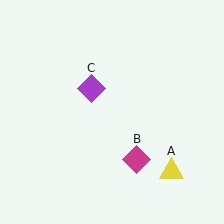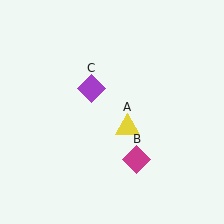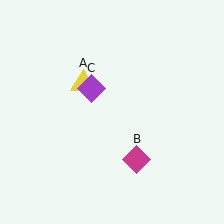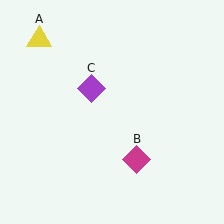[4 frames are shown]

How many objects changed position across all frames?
1 object changed position: yellow triangle (object A).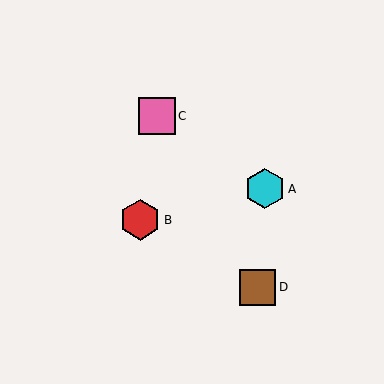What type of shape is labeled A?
Shape A is a cyan hexagon.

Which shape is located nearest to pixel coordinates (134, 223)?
The red hexagon (labeled B) at (140, 220) is nearest to that location.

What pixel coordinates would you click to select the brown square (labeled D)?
Click at (258, 287) to select the brown square D.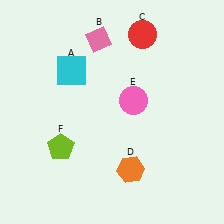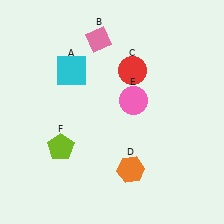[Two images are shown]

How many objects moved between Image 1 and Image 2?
1 object moved between the two images.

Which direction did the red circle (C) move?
The red circle (C) moved down.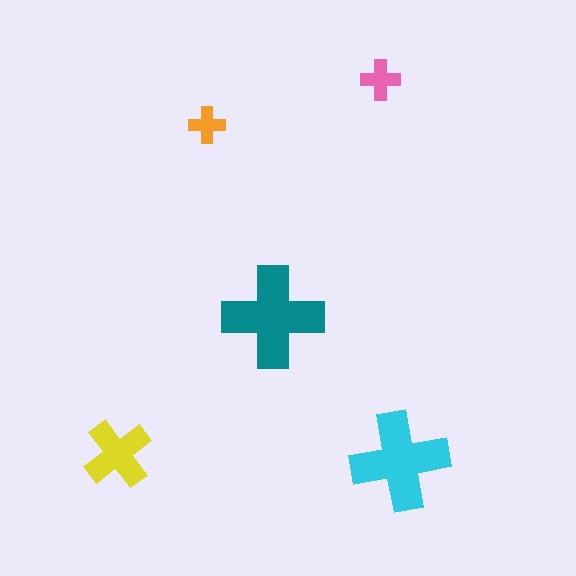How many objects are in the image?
There are 5 objects in the image.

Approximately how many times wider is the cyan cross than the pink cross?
About 2.5 times wider.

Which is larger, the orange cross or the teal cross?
The teal one.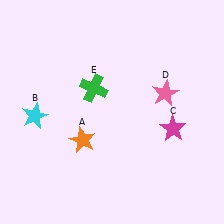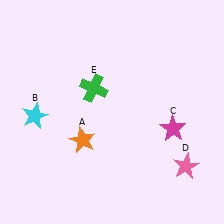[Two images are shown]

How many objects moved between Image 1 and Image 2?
1 object moved between the two images.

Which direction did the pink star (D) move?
The pink star (D) moved down.